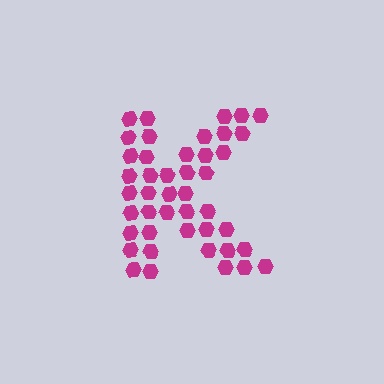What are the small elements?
The small elements are hexagons.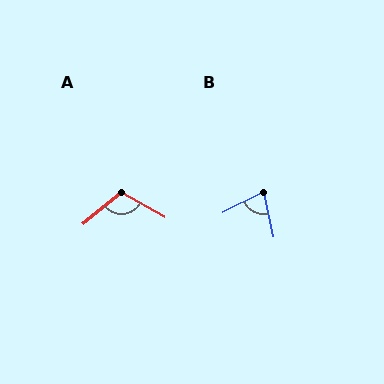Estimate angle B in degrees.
Approximately 75 degrees.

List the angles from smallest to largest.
B (75°), A (110°).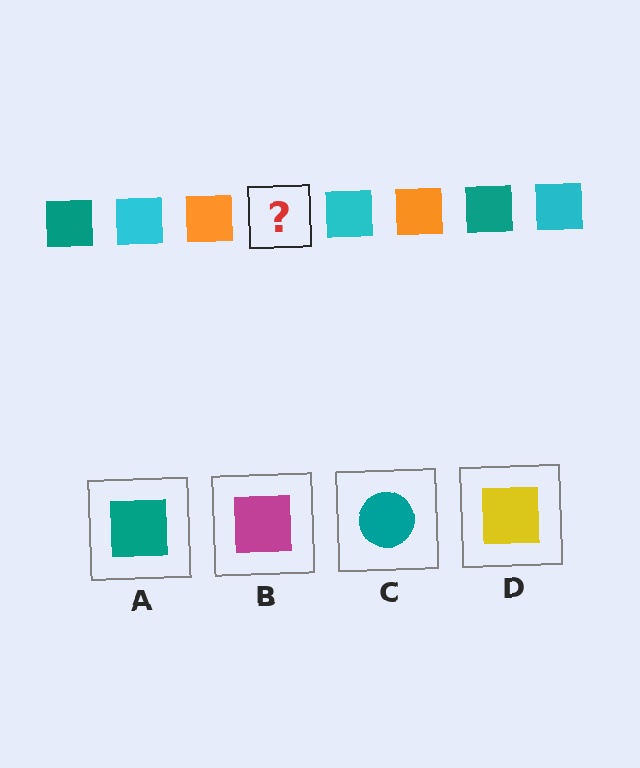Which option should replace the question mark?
Option A.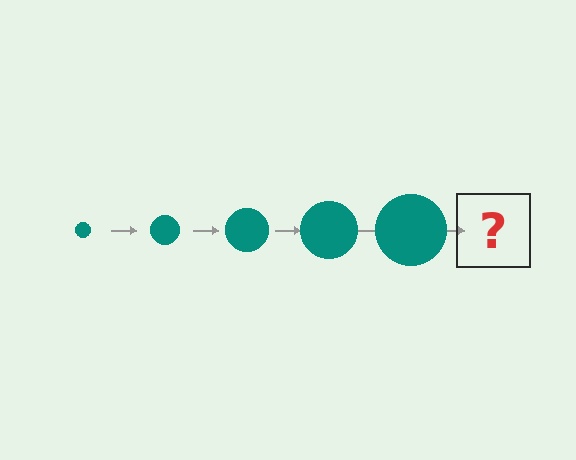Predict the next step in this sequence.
The next step is a teal circle, larger than the previous one.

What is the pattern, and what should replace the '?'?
The pattern is that the circle gets progressively larger each step. The '?' should be a teal circle, larger than the previous one.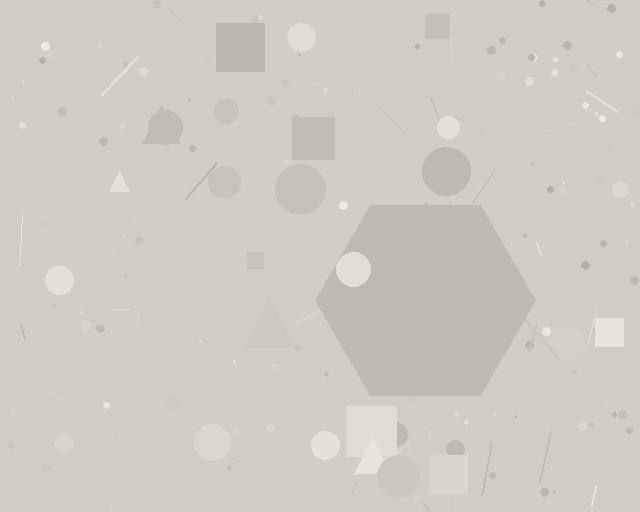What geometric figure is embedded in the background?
A hexagon is embedded in the background.